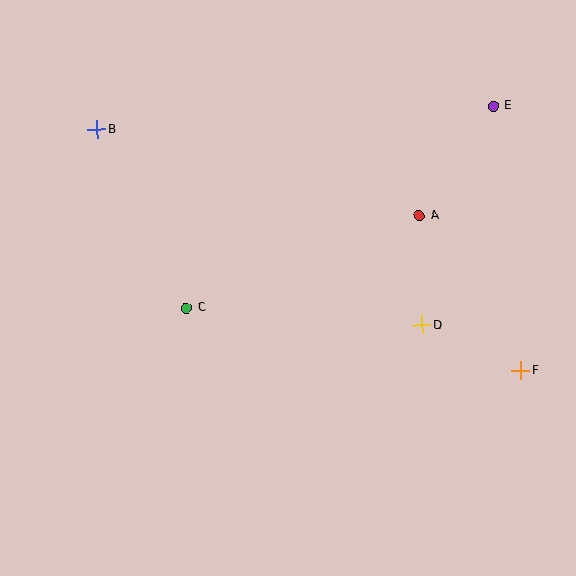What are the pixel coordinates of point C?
Point C is at (186, 308).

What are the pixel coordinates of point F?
Point F is at (521, 370).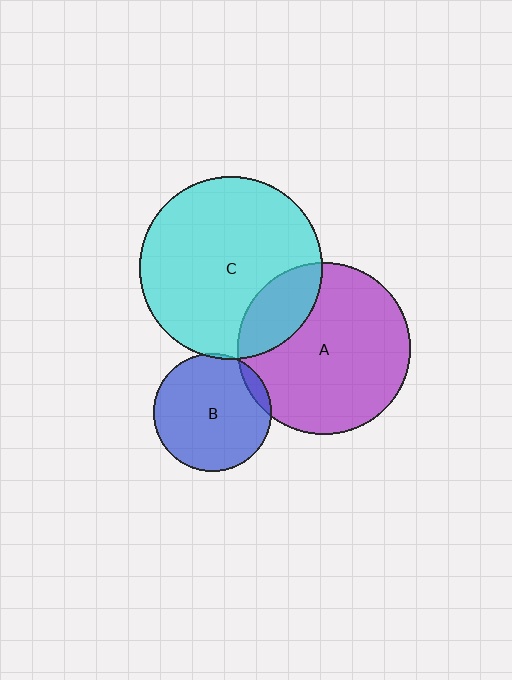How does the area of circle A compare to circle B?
Approximately 2.2 times.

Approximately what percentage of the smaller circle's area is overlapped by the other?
Approximately 20%.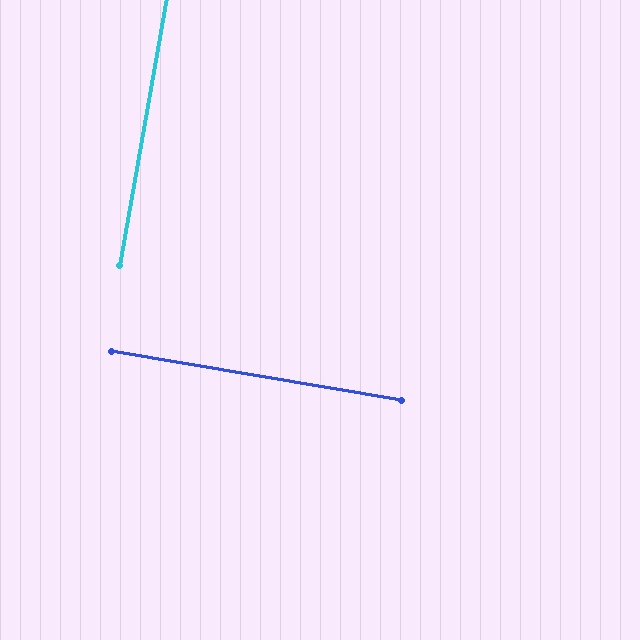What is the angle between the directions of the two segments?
Approximately 90 degrees.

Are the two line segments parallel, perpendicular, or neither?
Perpendicular — they meet at approximately 90°.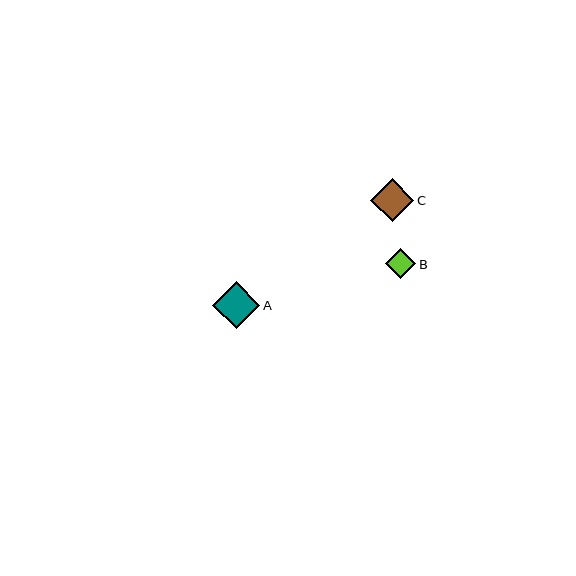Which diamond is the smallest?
Diamond B is the smallest with a size of approximately 31 pixels.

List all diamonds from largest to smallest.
From largest to smallest: A, C, B.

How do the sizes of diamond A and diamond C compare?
Diamond A and diamond C are approximately the same size.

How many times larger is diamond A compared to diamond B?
Diamond A is approximately 1.5 times the size of diamond B.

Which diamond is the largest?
Diamond A is the largest with a size of approximately 47 pixels.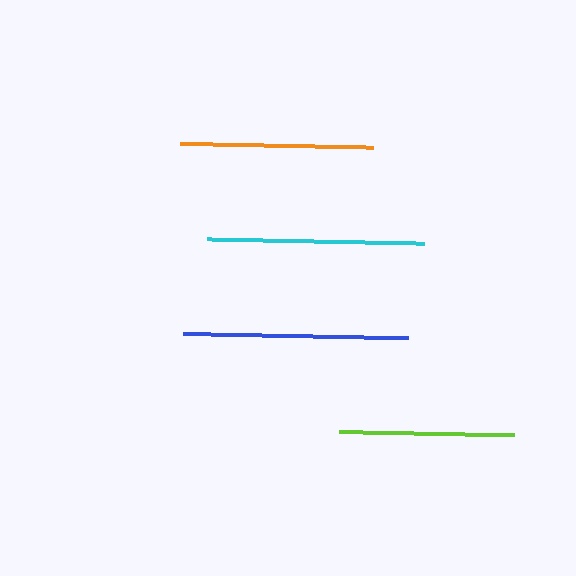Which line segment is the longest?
The blue line is the longest at approximately 225 pixels.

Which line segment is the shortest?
The lime line is the shortest at approximately 175 pixels.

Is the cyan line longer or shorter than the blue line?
The blue line is longer than the cyan line.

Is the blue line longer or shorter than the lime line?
The blue line is longer than the lime line.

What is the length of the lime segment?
The lime segment is approximately 175 pixels long.